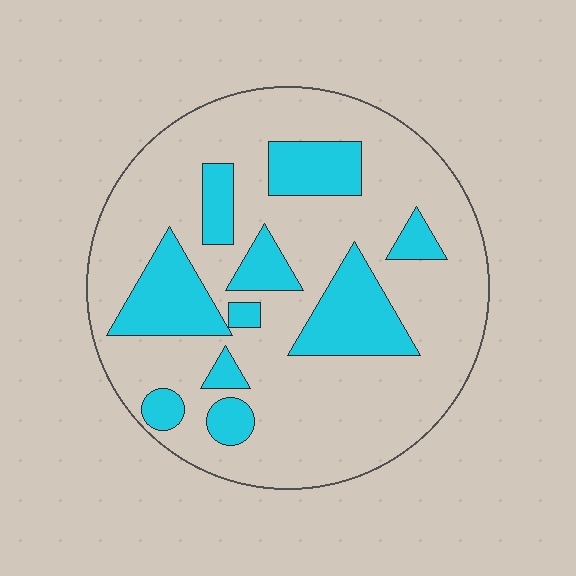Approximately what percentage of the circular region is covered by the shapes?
Approximately 25%.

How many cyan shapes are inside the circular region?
10.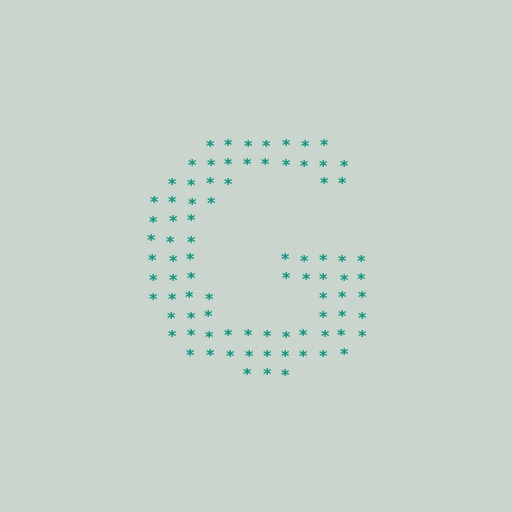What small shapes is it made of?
It is made of small asterisks.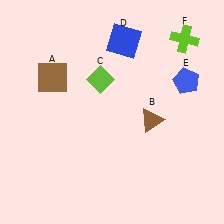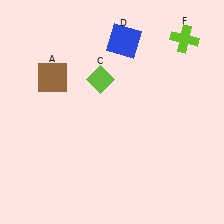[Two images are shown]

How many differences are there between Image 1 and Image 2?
There are 2 differences between the two images.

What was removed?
The blue pentagon (E), the brown triangle (B) were removed in Image 2.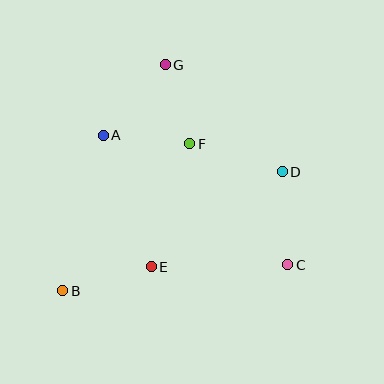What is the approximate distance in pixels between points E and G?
The distance between E and G is approximately 203 pixels.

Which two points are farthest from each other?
Points B and D are farthest from each other.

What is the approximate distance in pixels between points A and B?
The distance between A and B is approximately 161 pixels.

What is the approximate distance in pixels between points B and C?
The distance between B and C is approximately 226 pixels.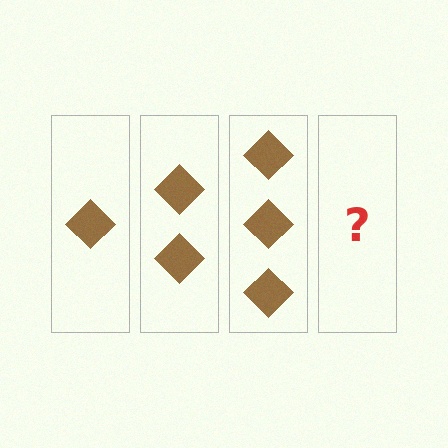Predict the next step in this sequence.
The next step is 4 diamonds.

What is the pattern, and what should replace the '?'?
The pattern is that each step adds one more diamond. The '?' should be 4 diamonds.